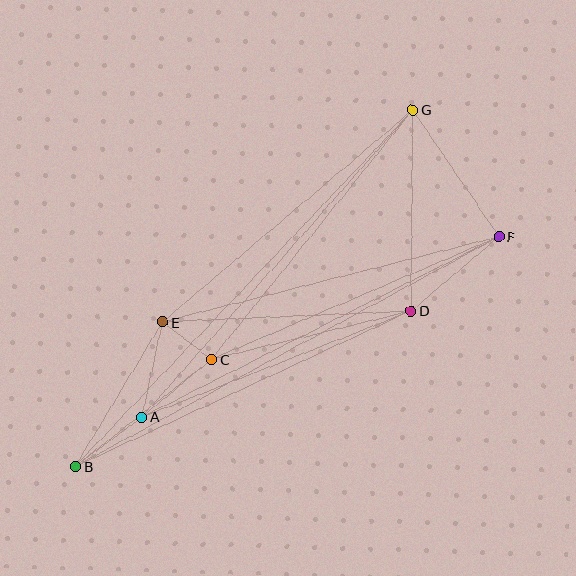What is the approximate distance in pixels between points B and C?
The distance between B and C is approximately 173 pixels.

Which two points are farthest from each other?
Points B and G are farthest from each other.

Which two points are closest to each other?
Points C and E are closest to each other.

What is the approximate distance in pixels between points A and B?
The distance between A and B is approximately 83 pixels.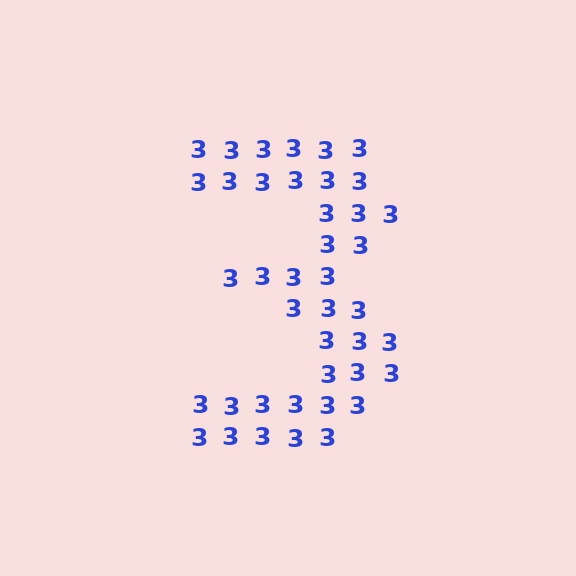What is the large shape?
The large shape is the digit 3.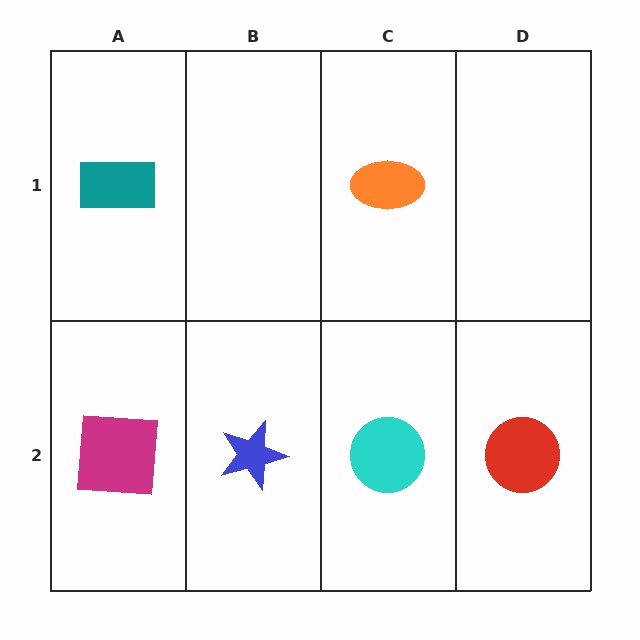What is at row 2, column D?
A red circle.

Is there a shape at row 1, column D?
No, that cell is empty.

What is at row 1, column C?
An orange ellipse.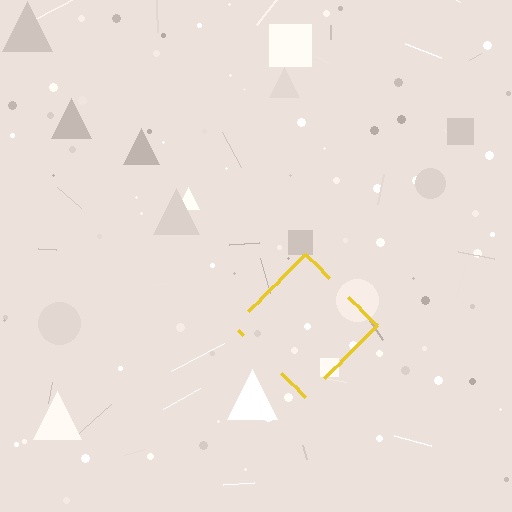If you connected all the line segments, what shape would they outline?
They would outline a diamond.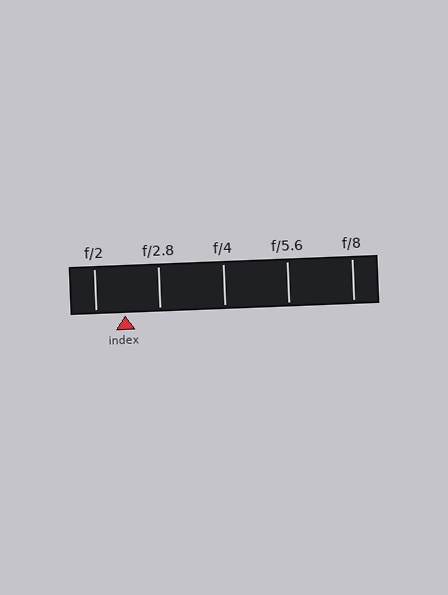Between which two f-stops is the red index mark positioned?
The index mark is between f/2 and f/2.8.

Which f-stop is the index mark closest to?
The index mark is closest to f/2.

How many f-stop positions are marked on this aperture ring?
There are 5 f-stop positions marked.